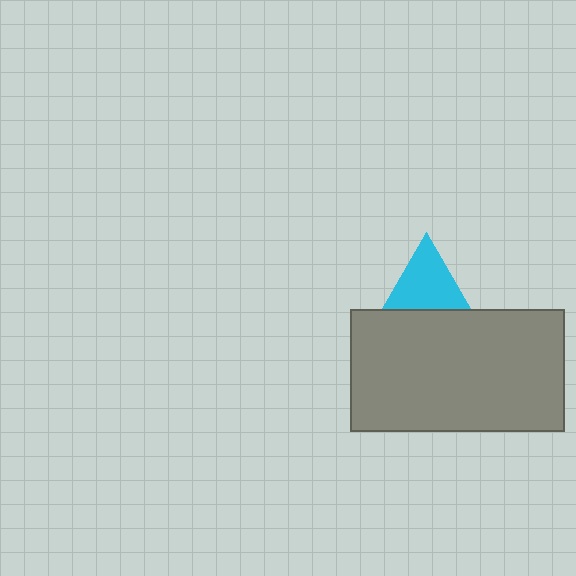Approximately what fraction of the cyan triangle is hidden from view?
Roughly 46% of the cyan triangle is hidden behind the gray rectangle.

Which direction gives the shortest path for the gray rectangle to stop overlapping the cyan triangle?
Moving down gives the shortest separation.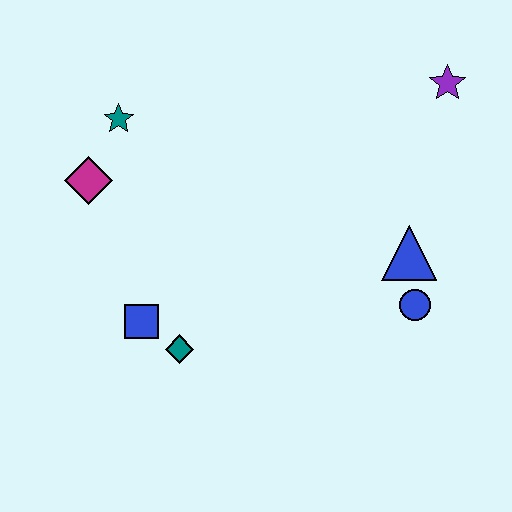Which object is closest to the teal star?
The magenta diamond is closest to the teal star.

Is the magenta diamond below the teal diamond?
No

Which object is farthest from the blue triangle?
The magenta diamond is farthest from the blue triangle.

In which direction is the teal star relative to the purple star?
The teal star is to the left of the purple star.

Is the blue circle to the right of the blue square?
Yes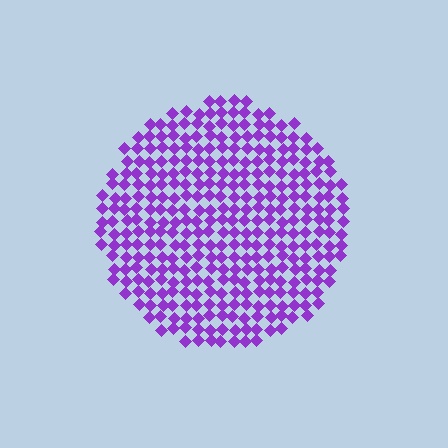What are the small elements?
The small elements are diamonds.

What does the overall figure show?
The overall figure shows a circle.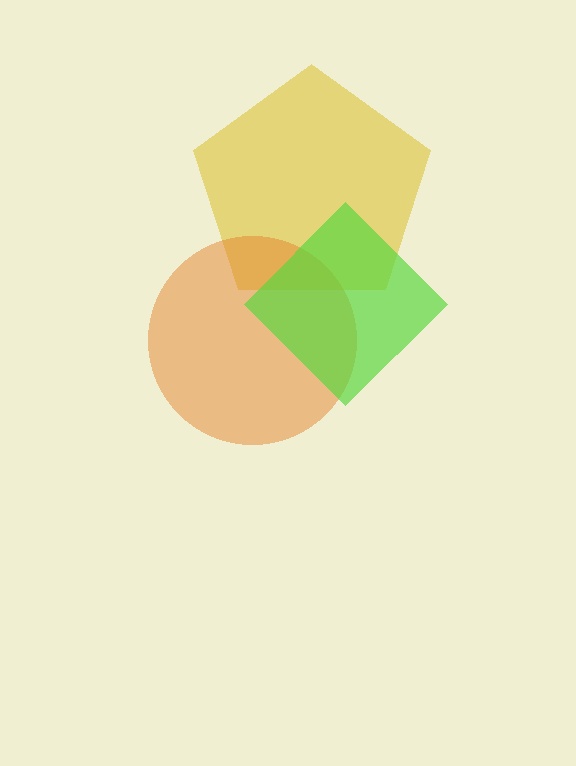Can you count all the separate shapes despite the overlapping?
Yes, there are 3 separate shapes.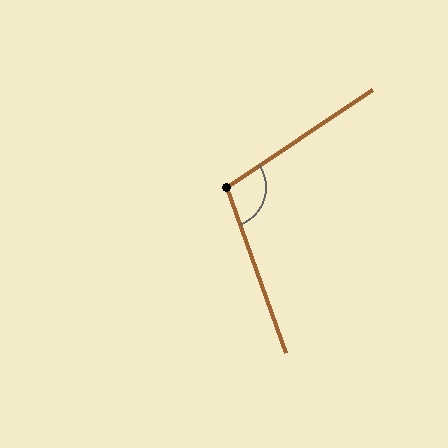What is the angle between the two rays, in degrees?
Approximately 104 degrees.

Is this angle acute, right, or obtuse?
It is obtuse.